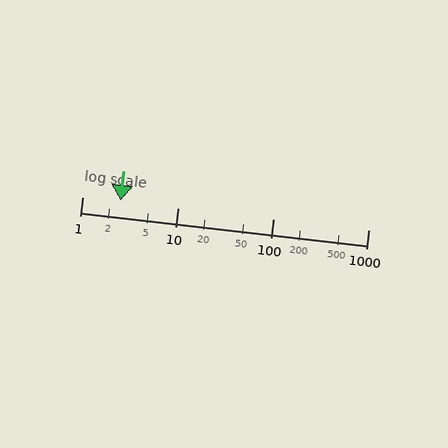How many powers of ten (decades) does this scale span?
The scale spans 3 decades, from 1 to 1000.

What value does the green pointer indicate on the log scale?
The pointer indicates approximately 2.5.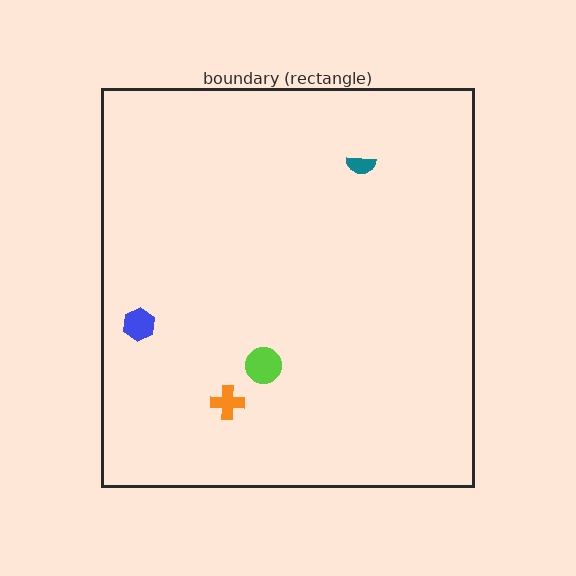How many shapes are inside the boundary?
4 inside, 0 outside.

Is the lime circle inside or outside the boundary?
Inside.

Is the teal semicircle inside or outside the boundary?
Inside.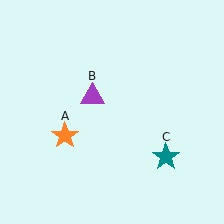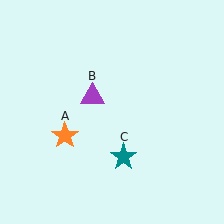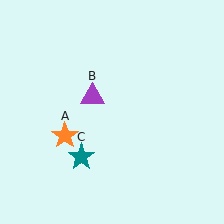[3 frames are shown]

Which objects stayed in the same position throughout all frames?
Orange star (object A) and purple triangle (object B) remained stationary.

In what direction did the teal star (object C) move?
The teal star (object C) moved left.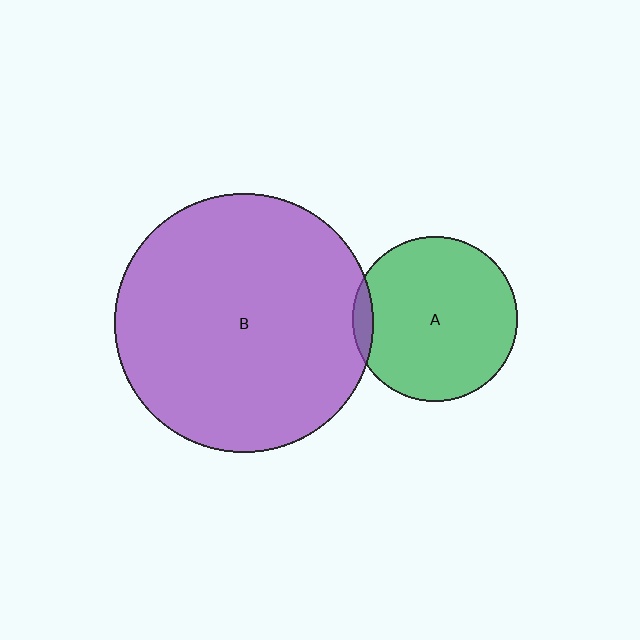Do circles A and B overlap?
Yes.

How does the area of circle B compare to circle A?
Approximately 2.5 times.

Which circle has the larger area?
Circle B (purple).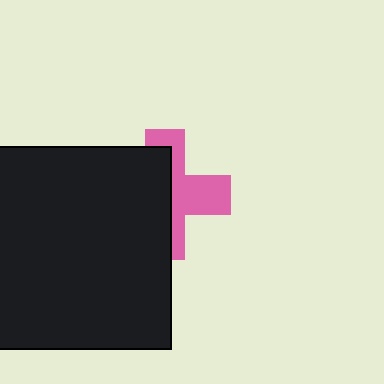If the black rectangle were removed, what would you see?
You would see the complete pink cross.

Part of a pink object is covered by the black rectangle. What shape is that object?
It is a cross.